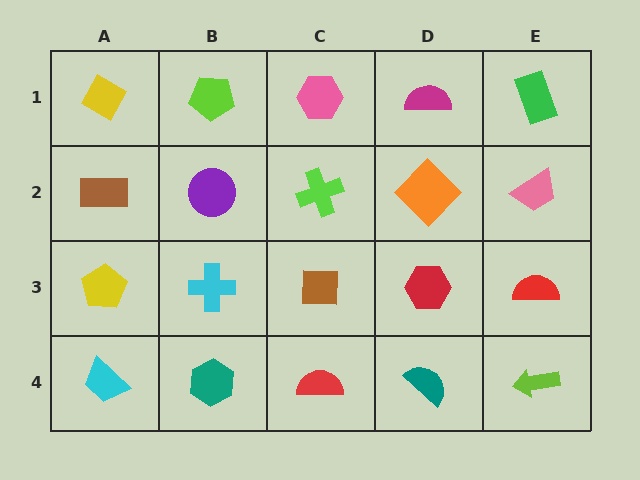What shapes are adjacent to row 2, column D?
A magenta semicircle (row 1, column D), a red hexagon (row 3, column D), a lime cross (row 2, column C), a pink trapezoid (row 2, column E).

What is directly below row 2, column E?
A red semicircle.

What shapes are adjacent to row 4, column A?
A yellow pentagon (row 3, column A), a teal hexagon (row 4, column B).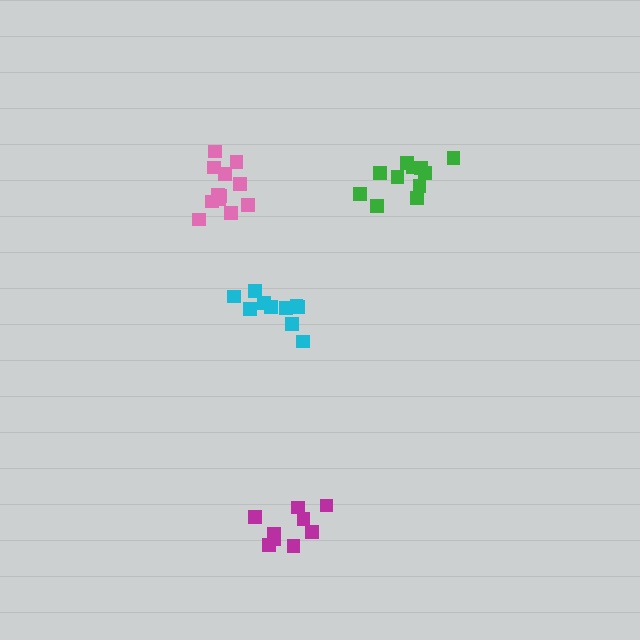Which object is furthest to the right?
The green cluster is rightmost.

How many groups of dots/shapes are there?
There are 4 groups.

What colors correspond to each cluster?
The clusters are colored: magenta, cyan, green, pink.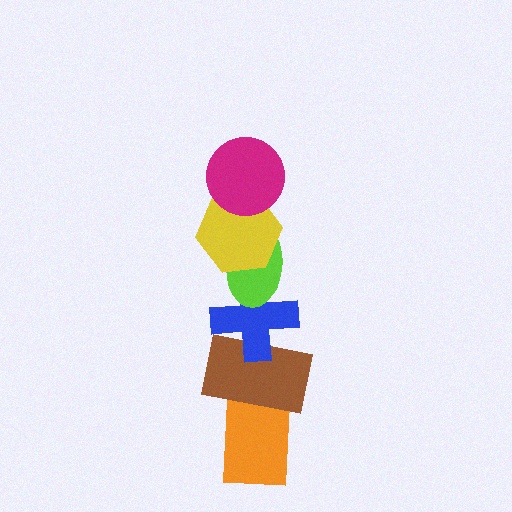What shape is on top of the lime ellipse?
The yellow hexagon is on top of the lime ellipse.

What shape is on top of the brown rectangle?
The blue cross is on top of the brown rectangle.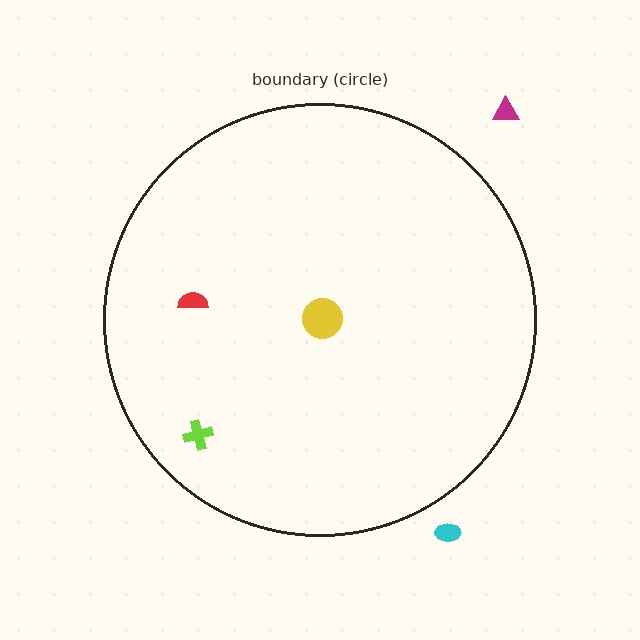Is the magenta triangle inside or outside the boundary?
Outside.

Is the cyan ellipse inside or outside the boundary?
Outside.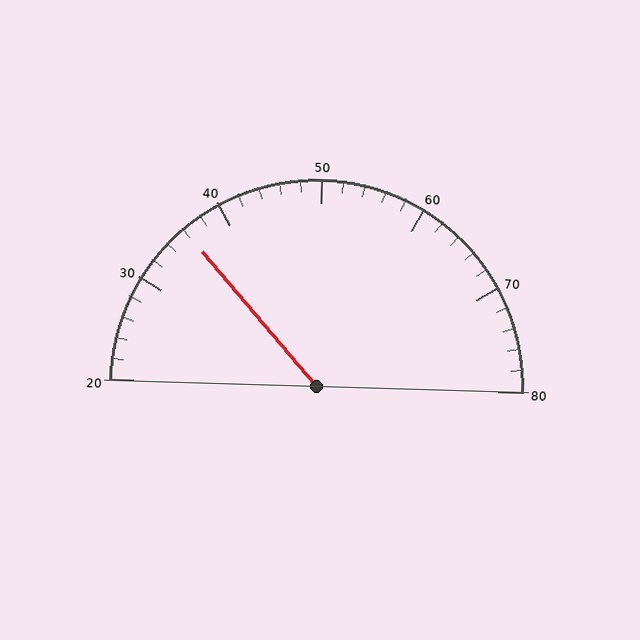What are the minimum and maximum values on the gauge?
The gauge ranges from 20 to 80.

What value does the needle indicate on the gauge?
The needle indicates approximately 36.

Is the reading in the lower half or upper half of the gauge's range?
The reading is in the lower half of the range (20 to 80).